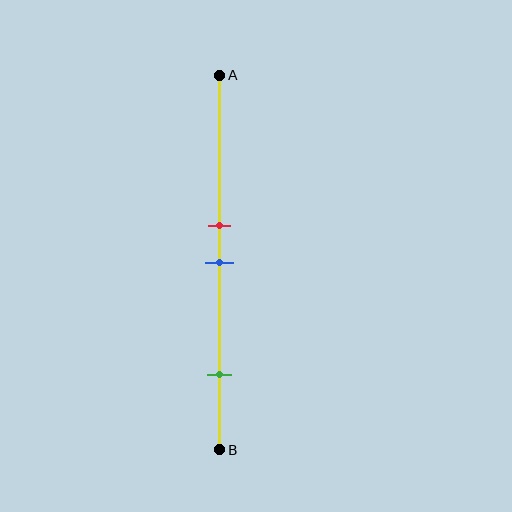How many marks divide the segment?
There are 3 marks dividing the segment.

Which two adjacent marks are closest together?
The red and blue marks are the closest adjacent pair.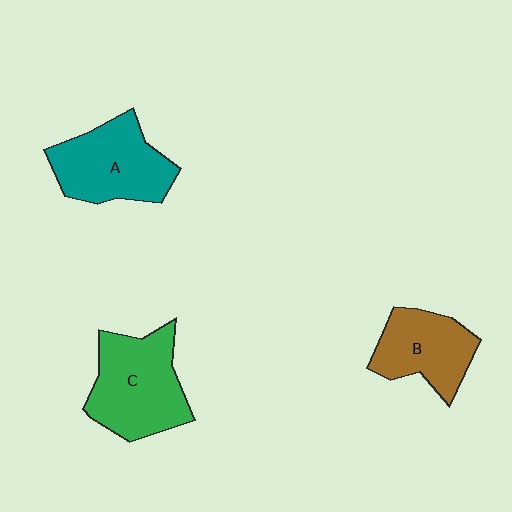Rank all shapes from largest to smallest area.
From largest to smallest: C (green), A (teal), B (brown).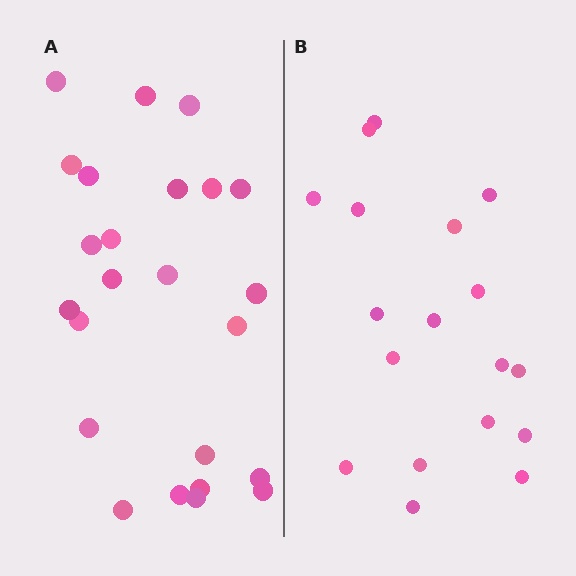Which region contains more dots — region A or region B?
Region A (the left region) has more dots.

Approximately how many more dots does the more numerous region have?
Region A has about 6 more dots than region B.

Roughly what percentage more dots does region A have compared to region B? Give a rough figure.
About 35% more.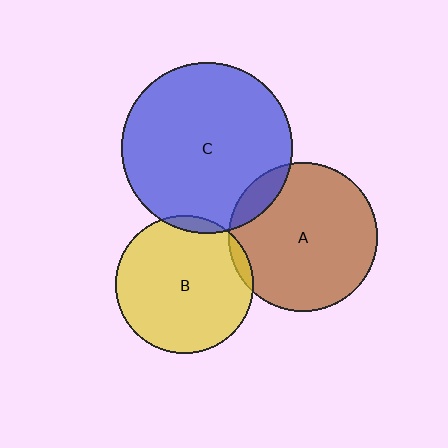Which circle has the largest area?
Circle C (blue).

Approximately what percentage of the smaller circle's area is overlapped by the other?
Approximately 10%.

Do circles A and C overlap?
Yes.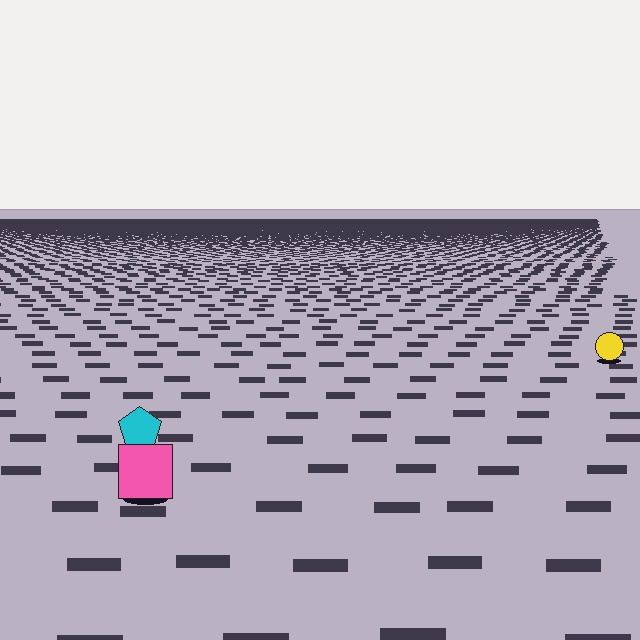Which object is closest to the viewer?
The pink square is closest. The texture marks near it are larger and more spread out.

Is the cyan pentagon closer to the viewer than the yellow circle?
Yes. The cyan pentagon is closer — you can tell from the texture gradient: the ground texture is coarser near it.